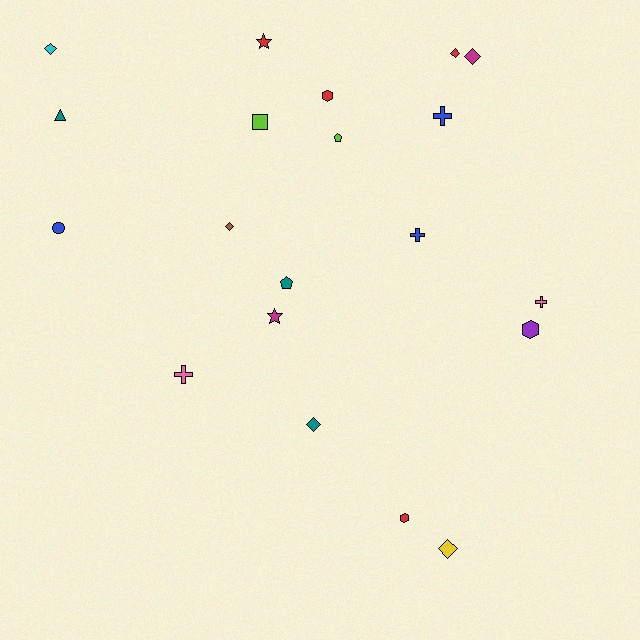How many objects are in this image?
There are 20 objects.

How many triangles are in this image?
There is 1 triangle.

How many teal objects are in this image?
There are 3 teal objects.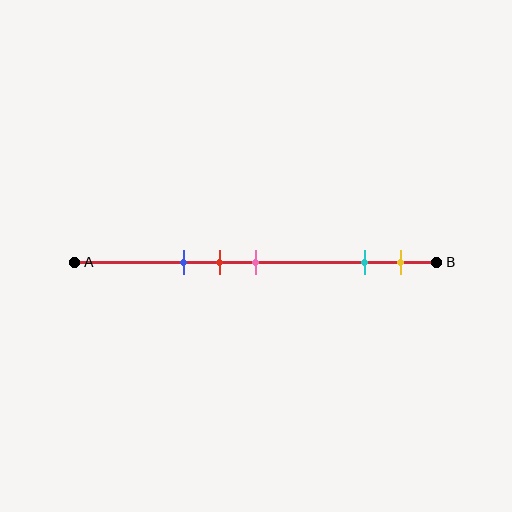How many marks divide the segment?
There are 5 marks dividing the segment.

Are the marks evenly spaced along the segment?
No, the marks are not evenly spaced.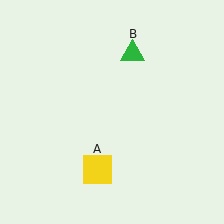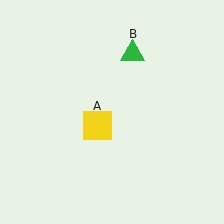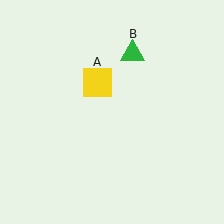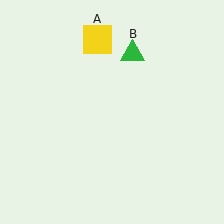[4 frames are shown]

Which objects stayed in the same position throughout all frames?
Green triangle (object B) remained stationary.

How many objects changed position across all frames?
1 object changed position: yellow square (object A).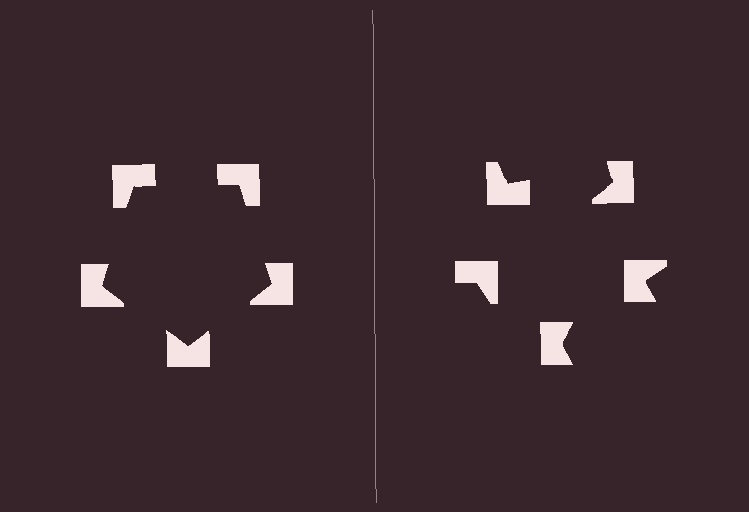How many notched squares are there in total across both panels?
10 — 5 on each side.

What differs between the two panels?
The notched squares are positioned identically on both sides; only the wedge orientations differ. On the left they align to a pentagon; on the right they are misaligned.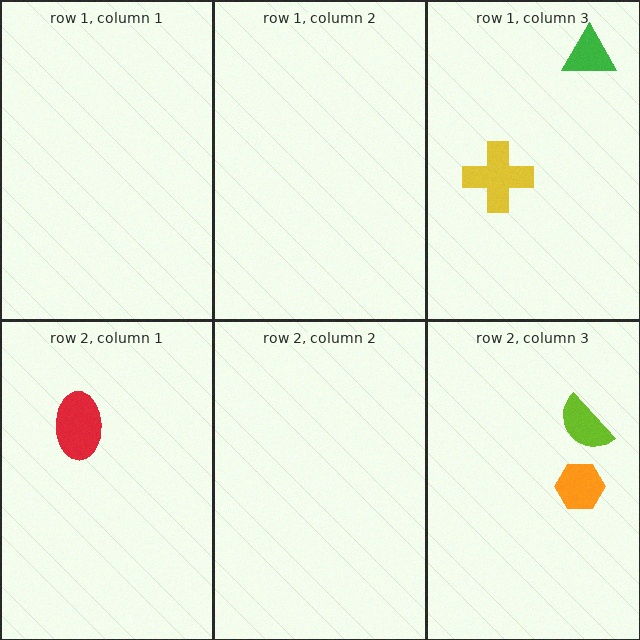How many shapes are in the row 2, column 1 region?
1.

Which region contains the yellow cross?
The row 1, column 3 region.